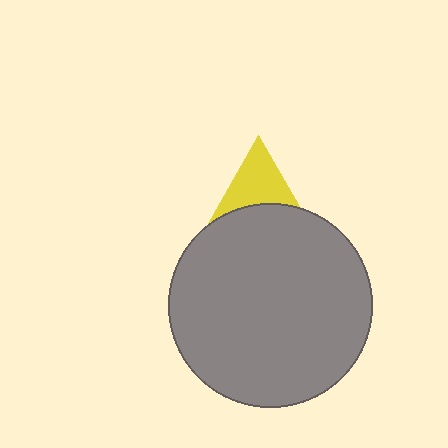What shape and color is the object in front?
The object in front is a gray circle.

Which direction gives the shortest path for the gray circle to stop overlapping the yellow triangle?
Moving down gives the shortest separation.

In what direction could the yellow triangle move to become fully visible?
The yellow triangle could move up. That would shift it out from behind the gray circle entirely.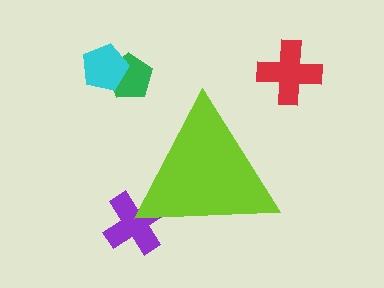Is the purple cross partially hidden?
Yes, the purple cross is partially hidden behind the lime triangle.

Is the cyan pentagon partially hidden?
No, the cyan pentagon is fully visible.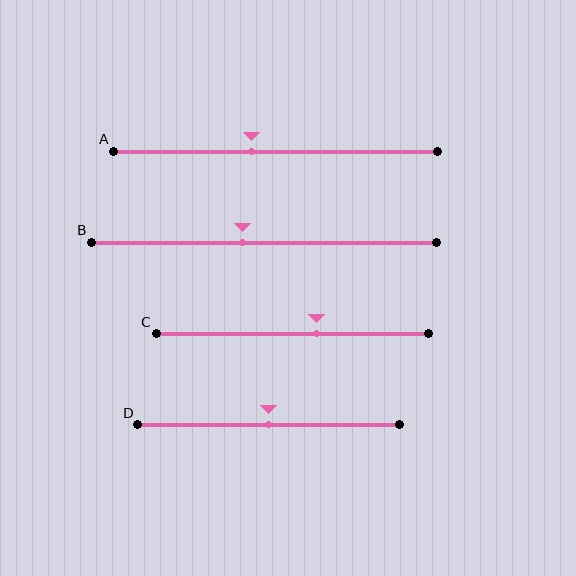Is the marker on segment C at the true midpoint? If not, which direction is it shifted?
No, the marker on segment C is shifted to the right by about 9% of the segment length.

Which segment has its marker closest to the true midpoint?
Segment D has its marker closest to the true midpoint.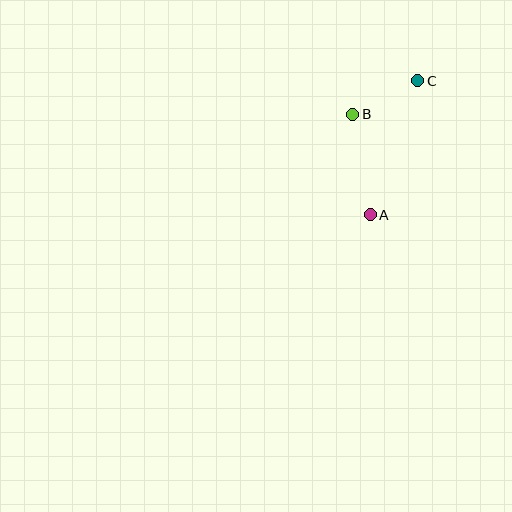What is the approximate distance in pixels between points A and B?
The distance between A and B is approximately 102 pixels.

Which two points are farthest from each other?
Points A and C are farthest from each other.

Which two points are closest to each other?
Points B and C are closest to each other.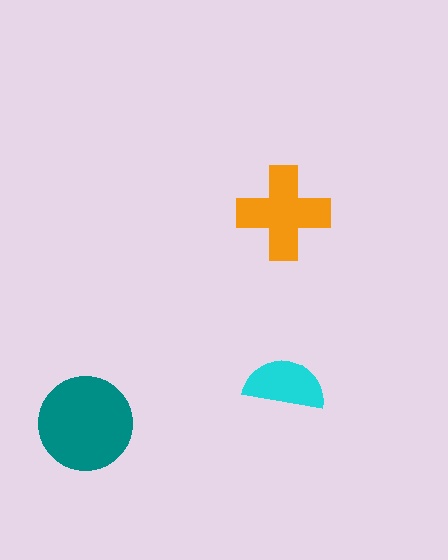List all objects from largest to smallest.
The teal circle, the orange cross, the cyan semicircle.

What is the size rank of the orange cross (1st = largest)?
2nd.